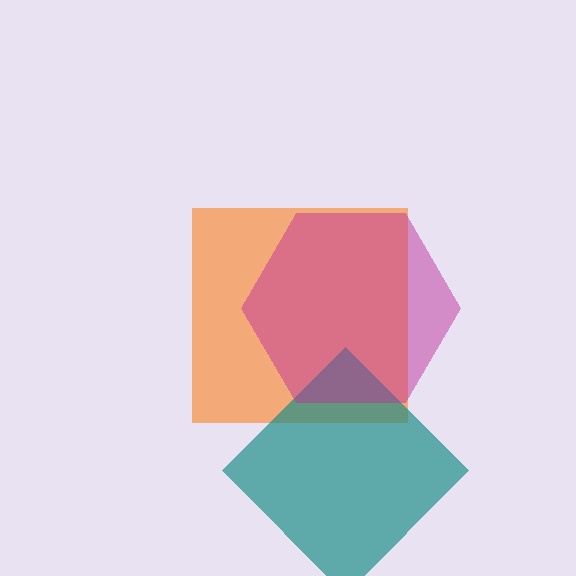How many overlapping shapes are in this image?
There are 3 overlapping shapes in the image.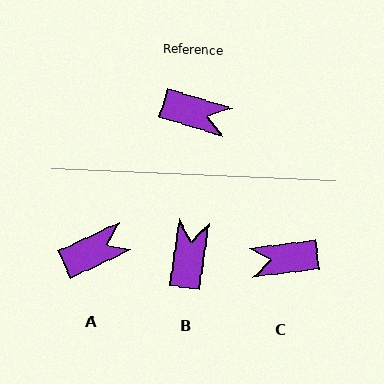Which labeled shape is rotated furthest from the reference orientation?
C, about 156 degrees away.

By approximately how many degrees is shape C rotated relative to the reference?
Approximately 156 degrees clockwise.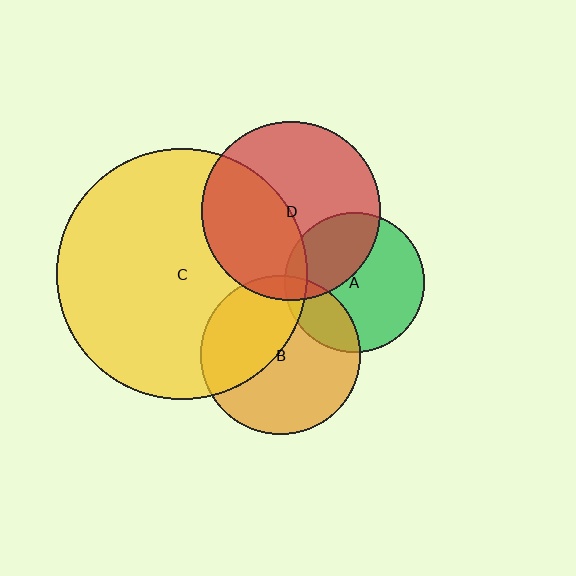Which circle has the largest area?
Circle C (yellow).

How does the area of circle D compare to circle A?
Approximately 1.6 times.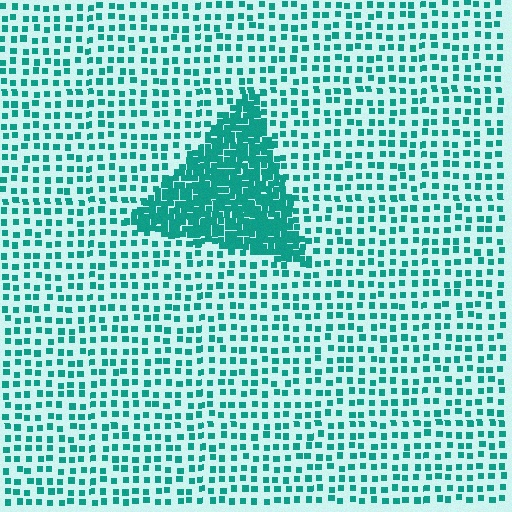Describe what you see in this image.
The image contains small teal elements arranged at two different densities. A triangle-shaped region is visible where the elements are more densely packed than the surrounding area.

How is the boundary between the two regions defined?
The boundary is defined by a change in element density (approximately 3.0x ratio). All elements are the same color, size, and shape.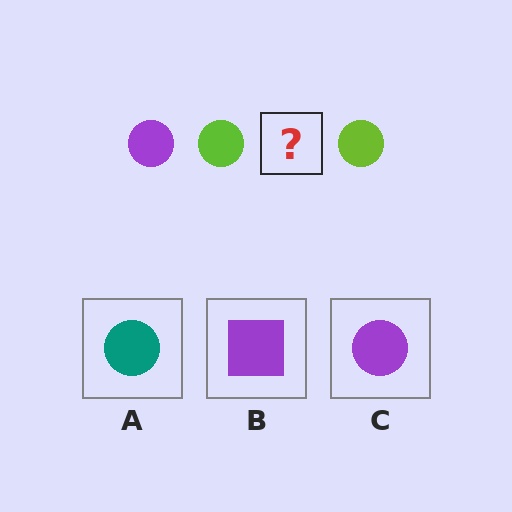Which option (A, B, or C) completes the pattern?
C.